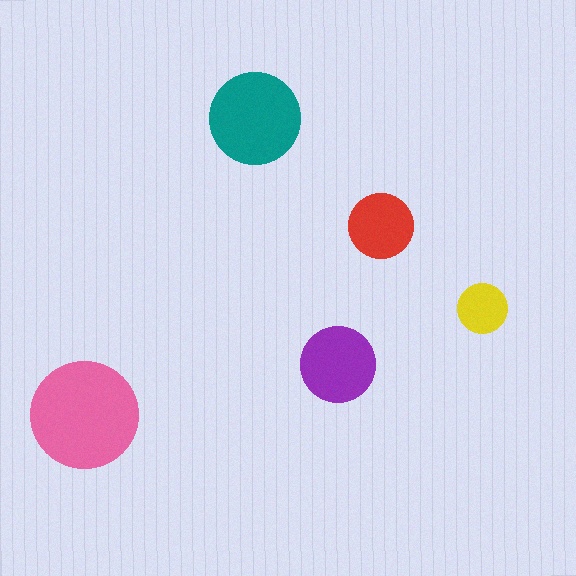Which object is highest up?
The teal circle is topmost.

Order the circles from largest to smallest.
the pink one, the teal one, the purple one, the red one, the yellow one.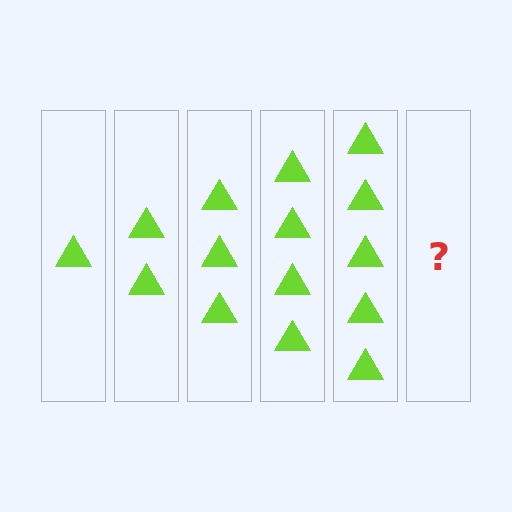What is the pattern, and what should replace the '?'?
The pattern is that each step adds one more triangle. The '?' should be 6 triangles.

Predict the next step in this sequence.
The next step is 6 triangles.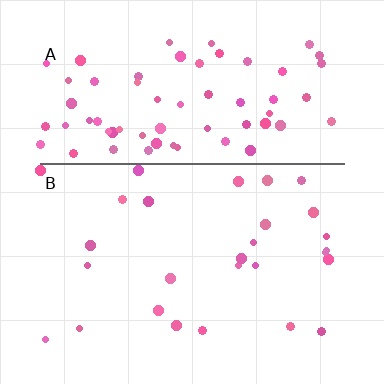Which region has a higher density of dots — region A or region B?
A (the top).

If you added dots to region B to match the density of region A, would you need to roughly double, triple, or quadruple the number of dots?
Approximately triple.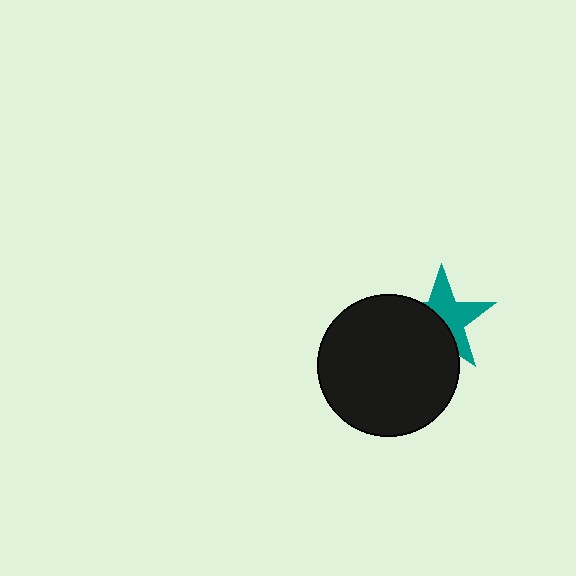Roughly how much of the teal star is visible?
About half of it is visible (roughly 53%).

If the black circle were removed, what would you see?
You would see the complete teal star.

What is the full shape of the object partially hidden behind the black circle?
The partially hidden object is a teal star.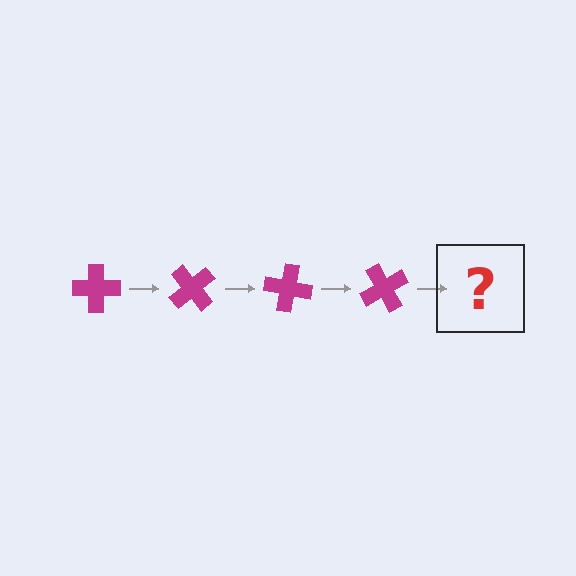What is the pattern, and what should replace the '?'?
The pattern is that the cross rotates 50 degrees each step. The '?' should be a magenta cross rotated 200 degrees.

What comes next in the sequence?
The next element should be a magenta cross rotated 200 degrees.